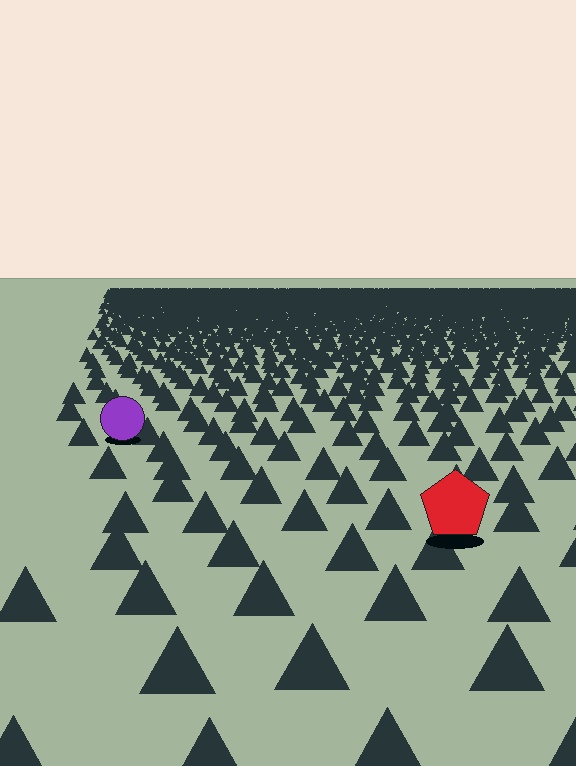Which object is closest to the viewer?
The red pentagon is closest. The texture marks near it are larger and more spread out.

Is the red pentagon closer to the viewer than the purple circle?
Yes. The red pentagon is closer — you can tell from the texture gradient: the ground texture is coarser near it.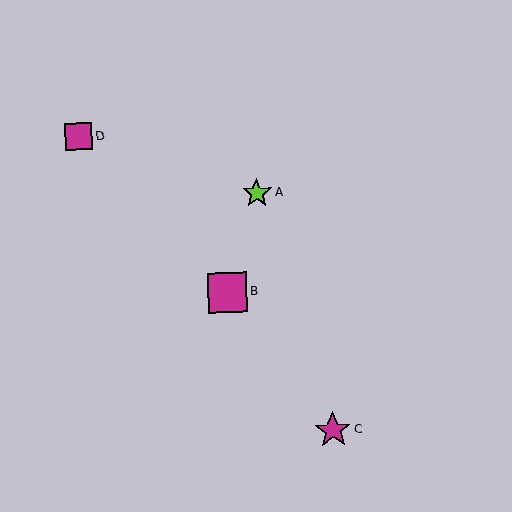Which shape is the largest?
The magenta square (labeled B) is the largest.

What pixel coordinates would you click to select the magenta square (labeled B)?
Click at (227, 293) to select the magenta square B.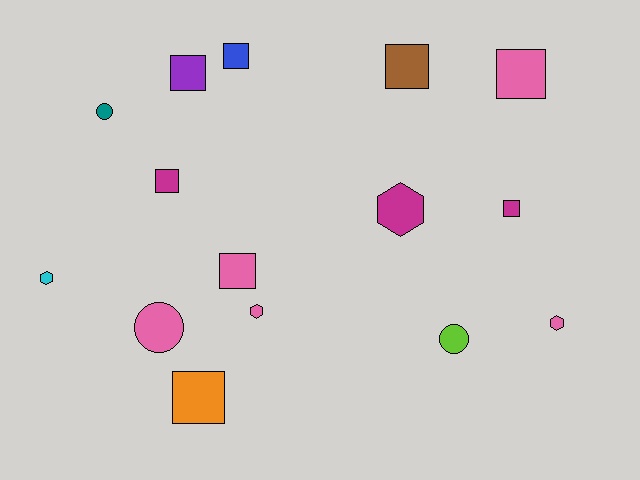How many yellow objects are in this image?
There are no yellow objects.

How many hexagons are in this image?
There are 4 hexagons.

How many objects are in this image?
There are 15 objects.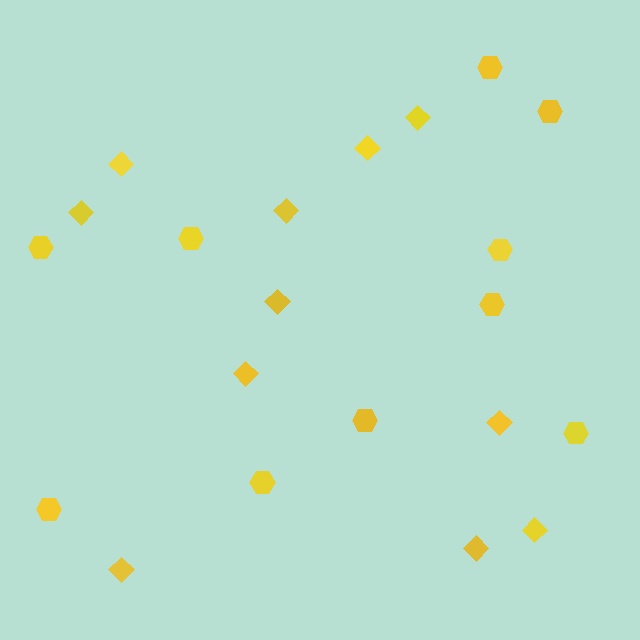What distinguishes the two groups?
There are 2 groups: one group of diamonds (11) and one group of hexagons (10).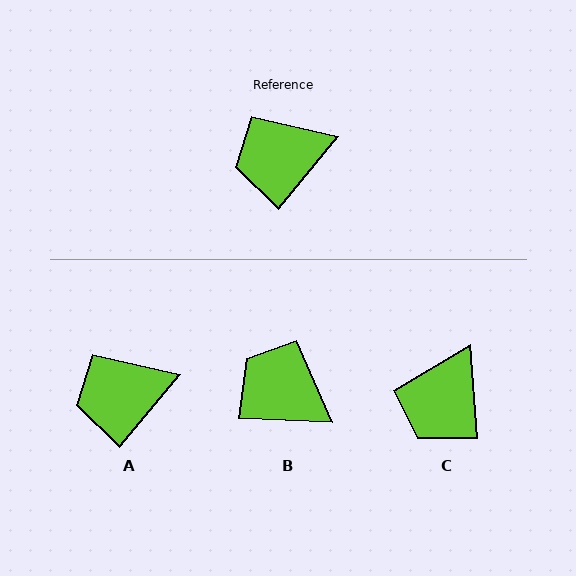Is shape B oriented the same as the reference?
No, it is off by about 53 degrees.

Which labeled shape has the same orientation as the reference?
A.